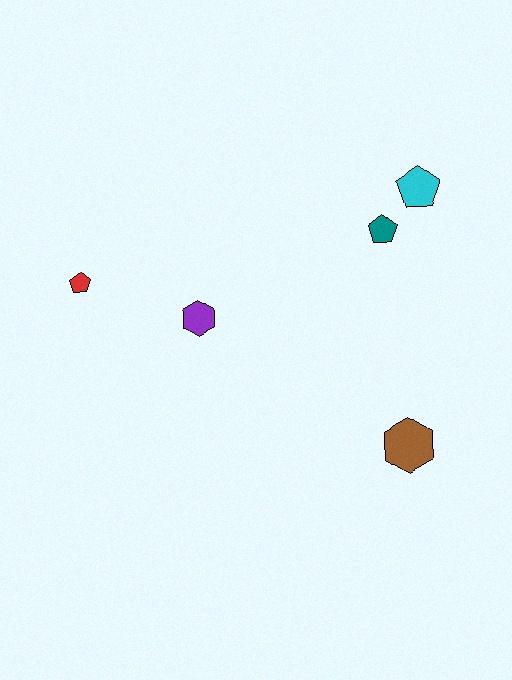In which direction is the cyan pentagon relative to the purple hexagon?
The cyan pentagon is to the right of the purple hexagon.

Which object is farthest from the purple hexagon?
The cyan pentagon is farthest from the purple hexagon.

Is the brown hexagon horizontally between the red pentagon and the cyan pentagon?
Yes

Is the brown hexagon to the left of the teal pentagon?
No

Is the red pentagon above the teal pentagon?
No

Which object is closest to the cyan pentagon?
The teal pentagon is closest to the cyan pentagon.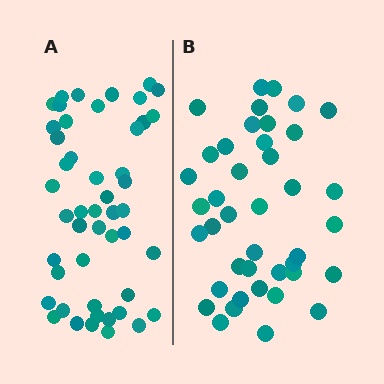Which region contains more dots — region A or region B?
Region A (the left region) has more dots.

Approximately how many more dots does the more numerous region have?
Region A has roughly 8 or so more dots than region B.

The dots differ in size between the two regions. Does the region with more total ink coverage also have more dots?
No. Region B has more total ink coverage because its dots are larger, but region A actually contains more individual dots. Total area can be misleading — the number of items is what matters here.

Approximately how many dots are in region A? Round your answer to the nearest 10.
About 50 dots. (The exact count is 48, which rounds to 50.)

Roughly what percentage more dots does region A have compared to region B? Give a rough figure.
About 15% more.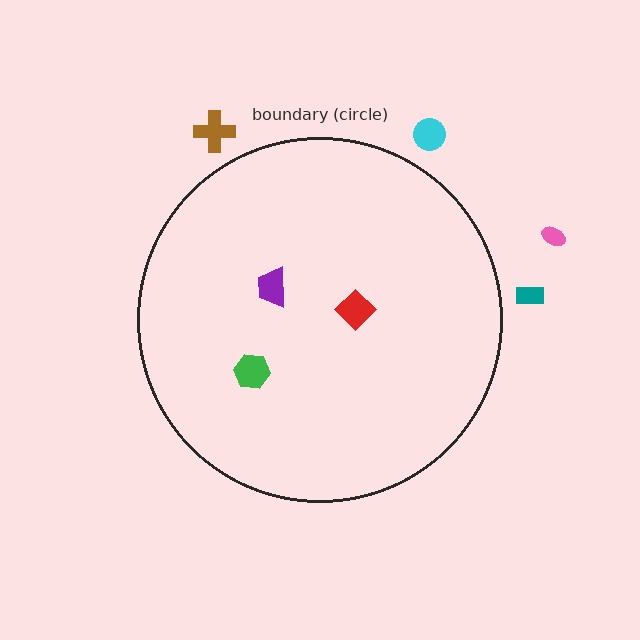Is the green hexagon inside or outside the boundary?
Inside.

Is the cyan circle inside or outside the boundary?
Outside.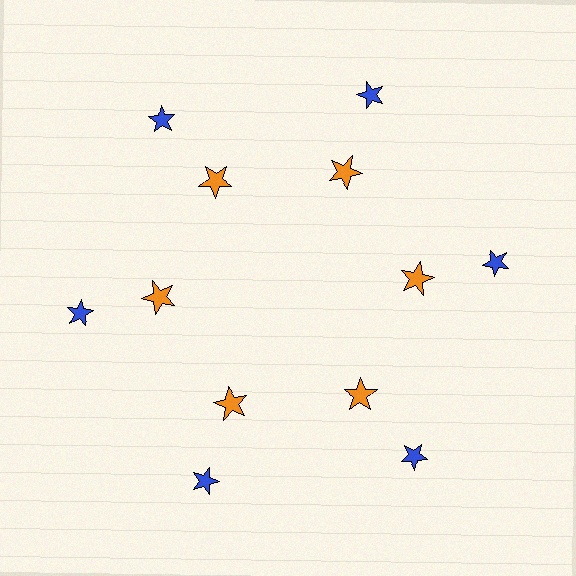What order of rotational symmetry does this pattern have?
This pattern has 6-fold rotational symmetry.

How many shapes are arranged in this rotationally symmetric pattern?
There are 12 shapes, arranged in 6 groups of 2.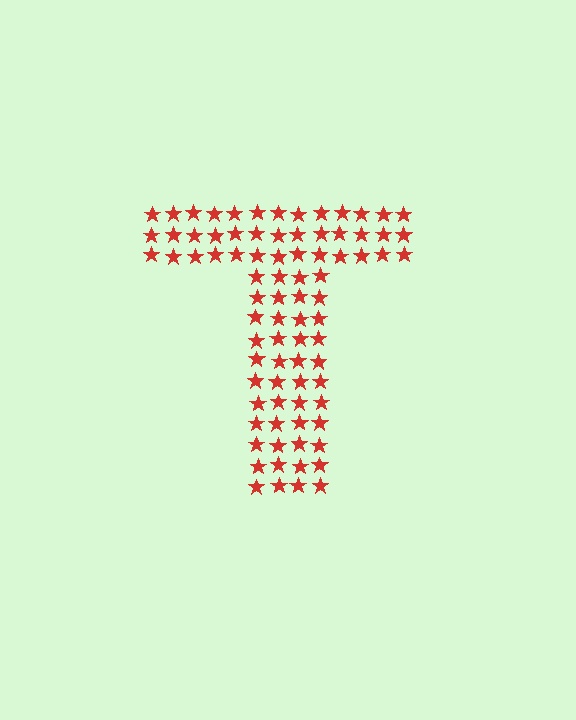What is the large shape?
The large shape is the letter T.